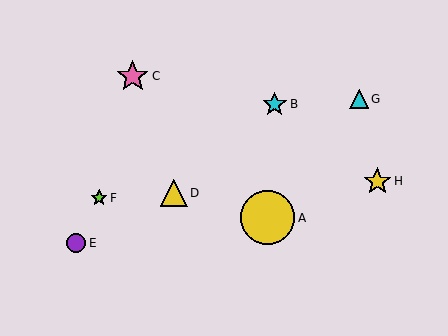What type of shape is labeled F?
Shape F is a lime star.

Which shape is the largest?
The yellow circle (labeled A) is the largest.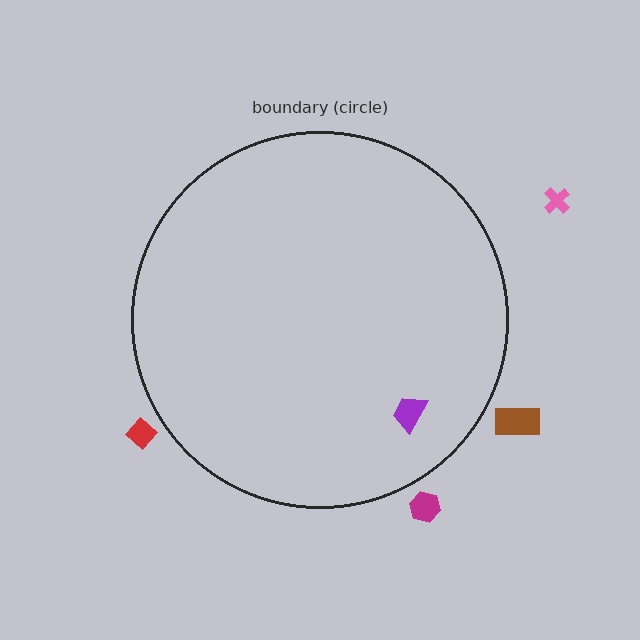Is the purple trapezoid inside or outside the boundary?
Inside.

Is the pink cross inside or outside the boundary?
Outside.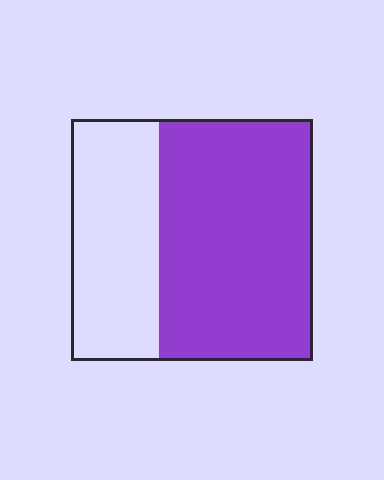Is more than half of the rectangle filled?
Yes.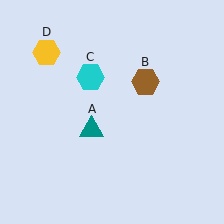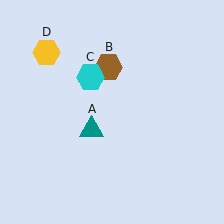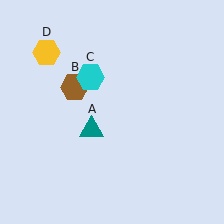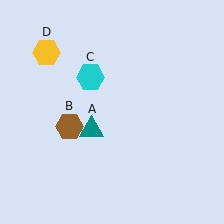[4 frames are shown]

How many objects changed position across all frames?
1 object changed position: brown hexagon (object B).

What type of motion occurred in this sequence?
The brown hexagon (object B) rotated counterclockwise around the center of the scene.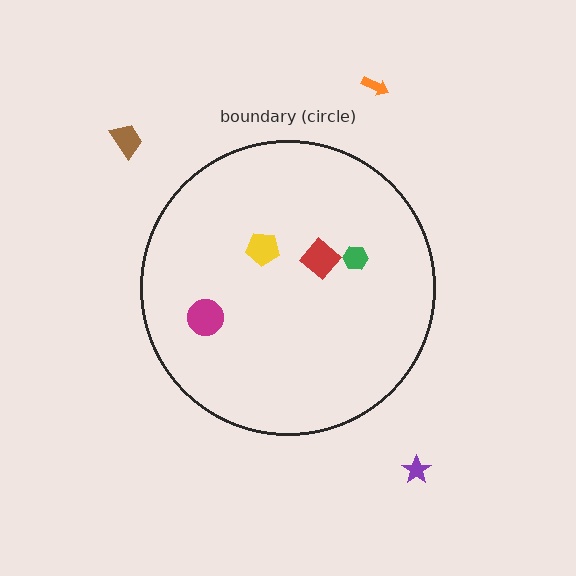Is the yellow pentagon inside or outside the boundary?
Inside.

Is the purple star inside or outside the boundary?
Outside.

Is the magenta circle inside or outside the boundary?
Inside.